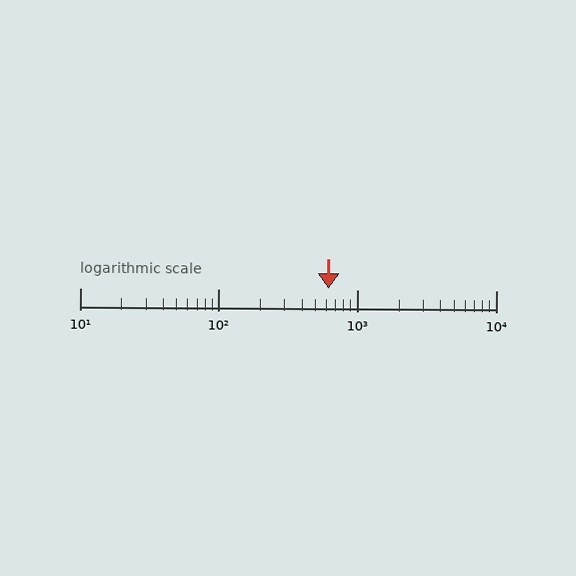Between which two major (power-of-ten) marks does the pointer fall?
The pointer is between 100 and 1000.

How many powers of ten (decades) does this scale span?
The scale spans 3 decades, from 10 to 10000.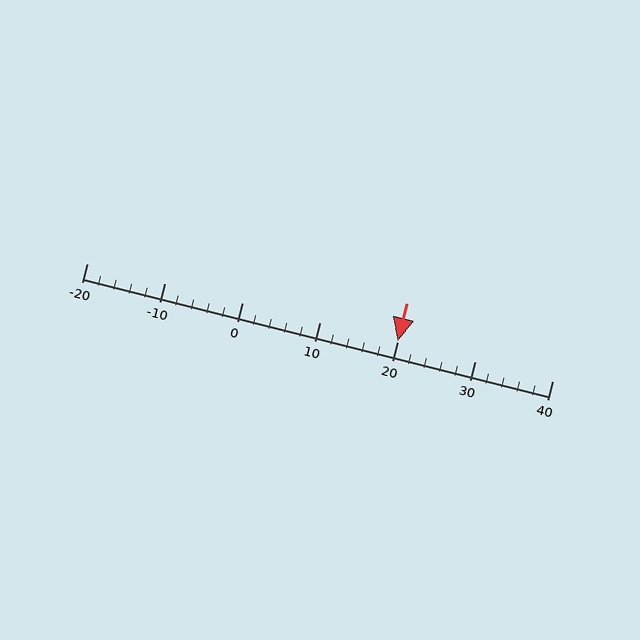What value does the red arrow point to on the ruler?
The red arrow points to approximately 20.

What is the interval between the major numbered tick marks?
The major tick marks are spaced 10 units apart.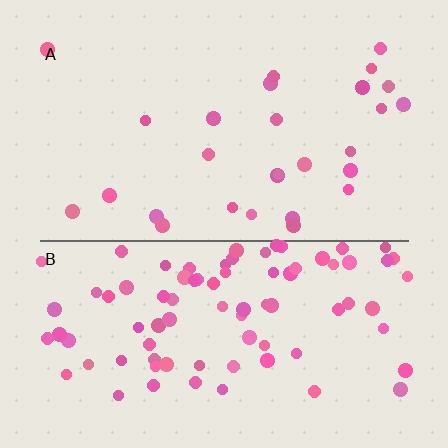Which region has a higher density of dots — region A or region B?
B (the bottom).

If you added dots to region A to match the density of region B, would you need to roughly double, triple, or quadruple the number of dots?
Approximately triple.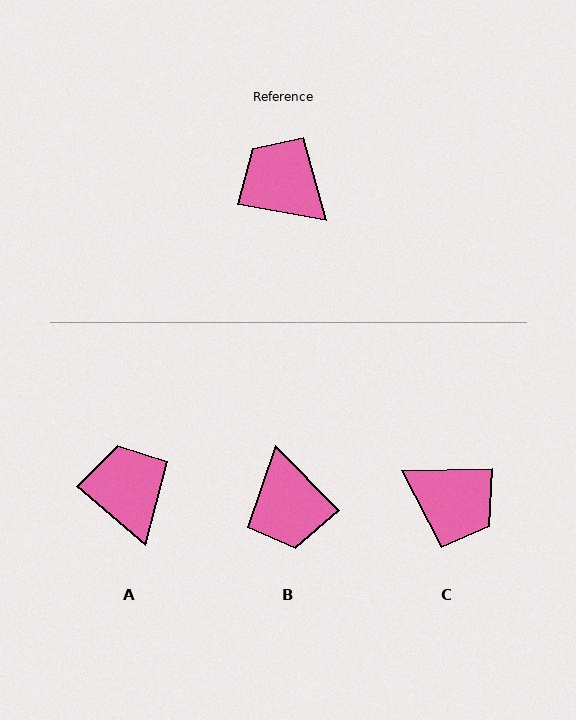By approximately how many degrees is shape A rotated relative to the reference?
Approximately 30 degrees clockwise.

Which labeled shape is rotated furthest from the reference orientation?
C, about 168 degrees away.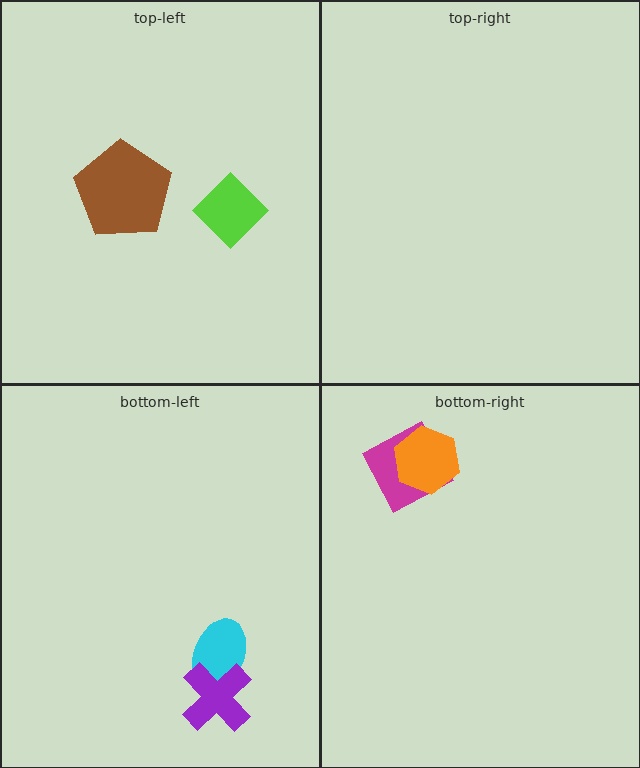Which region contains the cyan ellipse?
The bottom-left region.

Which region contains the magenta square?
The bottom-right region.